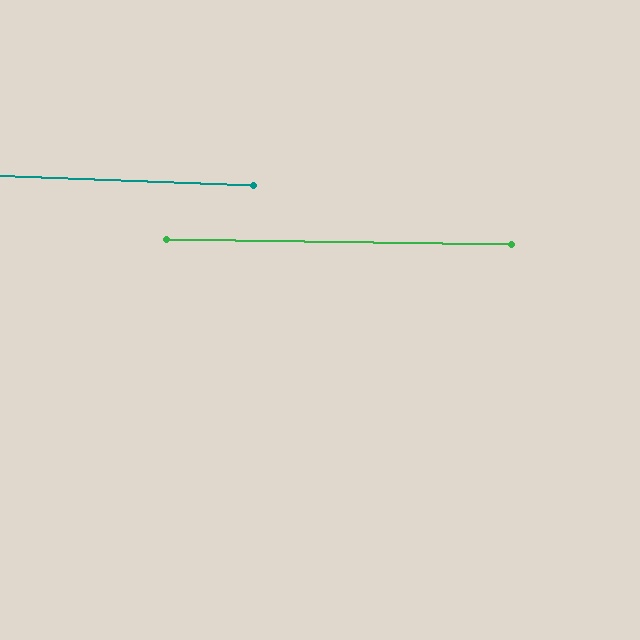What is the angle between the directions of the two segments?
Approximately 1 degree.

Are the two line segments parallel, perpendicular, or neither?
Parallel — their directions differ by only 1.4°.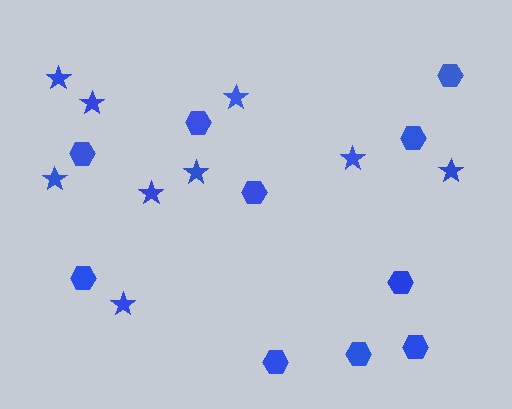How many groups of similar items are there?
There are 2 groups: one group of stars (9) and one group of hexagons (10).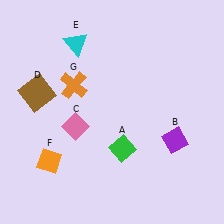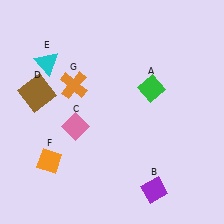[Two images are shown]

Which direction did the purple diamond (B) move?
The purple diamond (B) moved down.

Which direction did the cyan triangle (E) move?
The cyan triangle (E) moved left.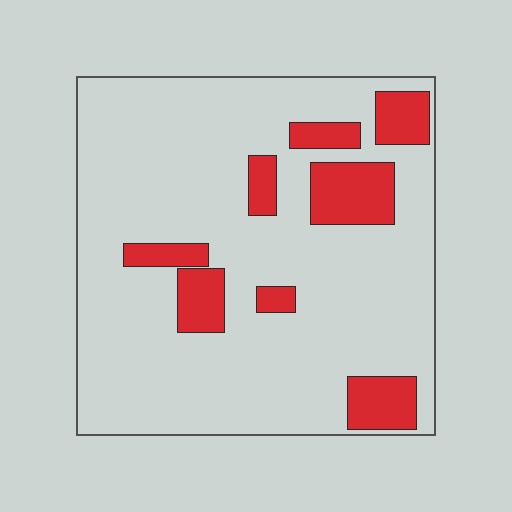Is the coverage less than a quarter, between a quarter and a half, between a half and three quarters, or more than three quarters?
Less than a quarter.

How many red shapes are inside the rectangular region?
8.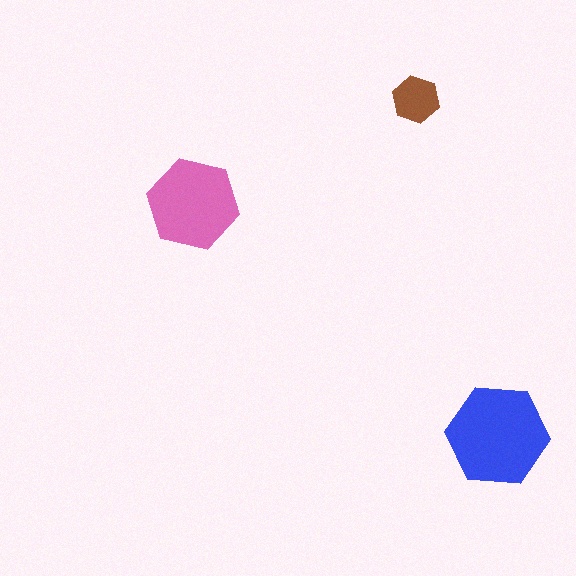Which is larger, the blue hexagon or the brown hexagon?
The blue one.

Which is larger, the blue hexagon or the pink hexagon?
The blue one.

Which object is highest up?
The brown hexagon is topmost.